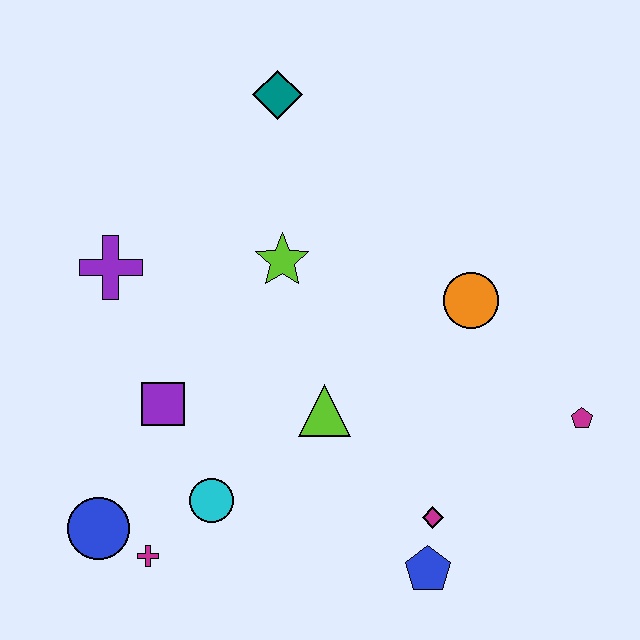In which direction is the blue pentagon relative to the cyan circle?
The blue pentagon is to the right of the cyan circle.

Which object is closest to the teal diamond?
The lime star is closest to the teal diamond.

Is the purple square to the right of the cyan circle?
No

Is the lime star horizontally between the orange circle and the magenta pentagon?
No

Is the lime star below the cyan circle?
No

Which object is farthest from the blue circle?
The magenta pentagon is farthest from the blue circle.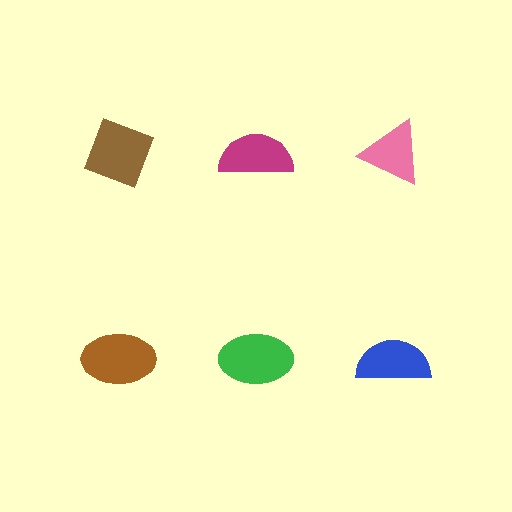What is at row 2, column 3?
A blue semicircle.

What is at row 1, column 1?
A brown diamond.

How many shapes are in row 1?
3 shapes.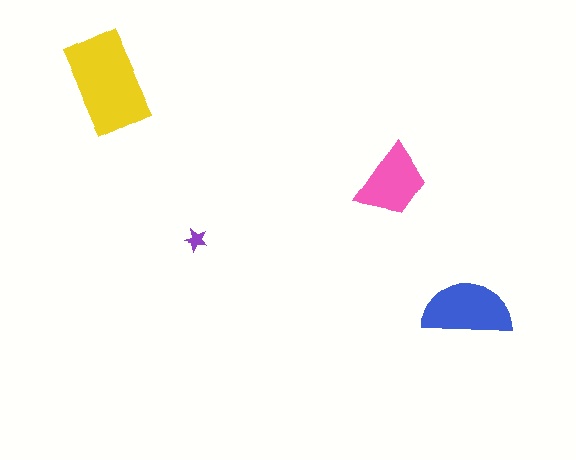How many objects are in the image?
There are 4 objects in the image.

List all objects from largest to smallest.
The yellow rectangle, the blue semicircle, the pink trapezoid, the purple star.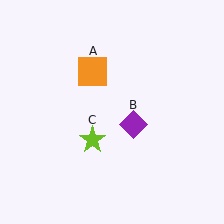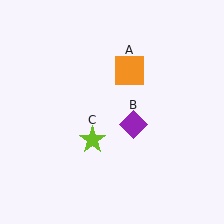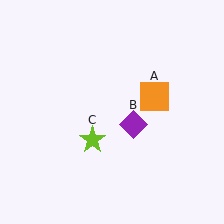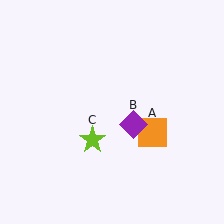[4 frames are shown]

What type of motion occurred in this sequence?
The orange square (object A) rotated clockwise around the center of the scene.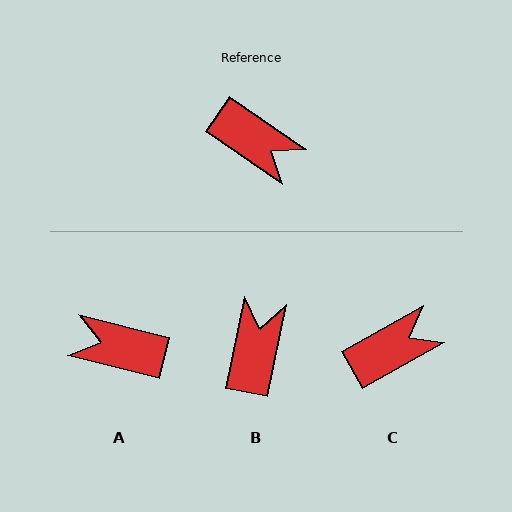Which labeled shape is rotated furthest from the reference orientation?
A, about 160 degrees away.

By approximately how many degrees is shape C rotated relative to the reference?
Approximately 64 degrees counter-clockwise.